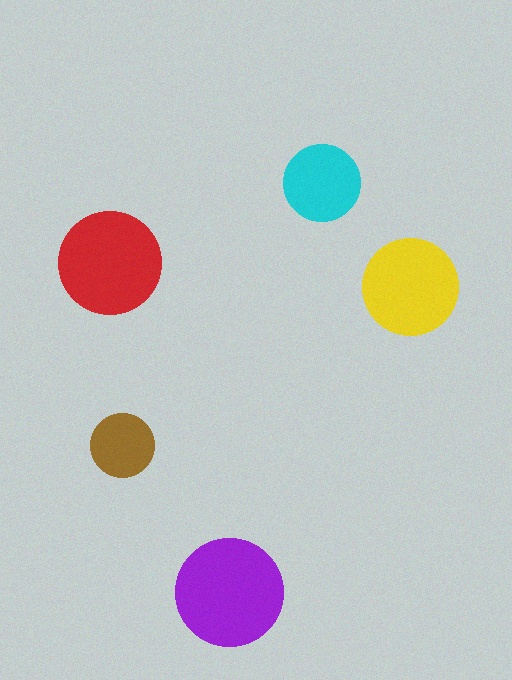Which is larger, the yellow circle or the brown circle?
The yellow one.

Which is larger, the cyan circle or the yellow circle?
The yellow one.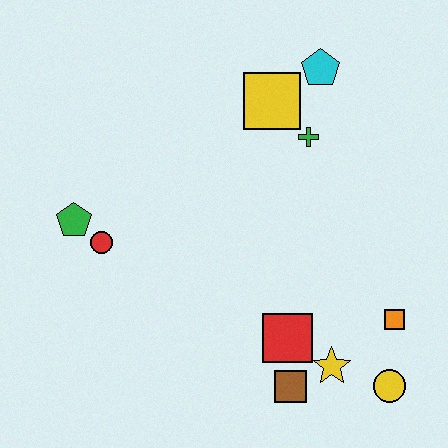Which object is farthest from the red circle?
The yellow circle is farthest from the red circle.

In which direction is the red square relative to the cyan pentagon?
The red square is below the cyan pentagon.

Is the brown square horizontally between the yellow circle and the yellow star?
No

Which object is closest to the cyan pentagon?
The yellow square is closest to the cyan pentagon.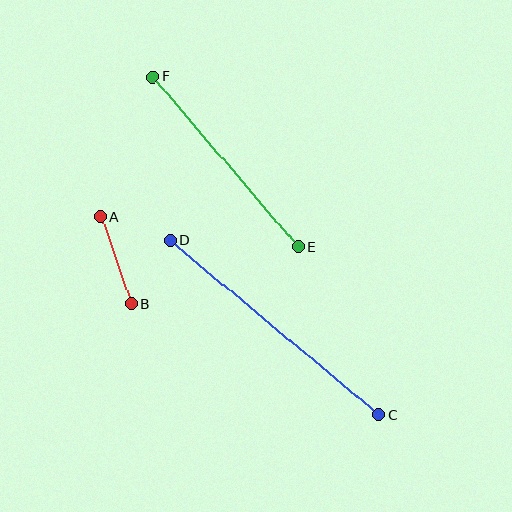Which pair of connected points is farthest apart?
Points C and D are farthest apart.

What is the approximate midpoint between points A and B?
The midpoint is at approximately (116, 260) pixels.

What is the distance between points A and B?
The distance is approximately 92 pixels.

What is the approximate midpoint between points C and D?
The midpoint is at approximately (274, 328) pixels.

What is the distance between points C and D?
The distance is approximately 272 pixels.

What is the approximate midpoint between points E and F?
The midpoint is at approximately (225, 162) pixels.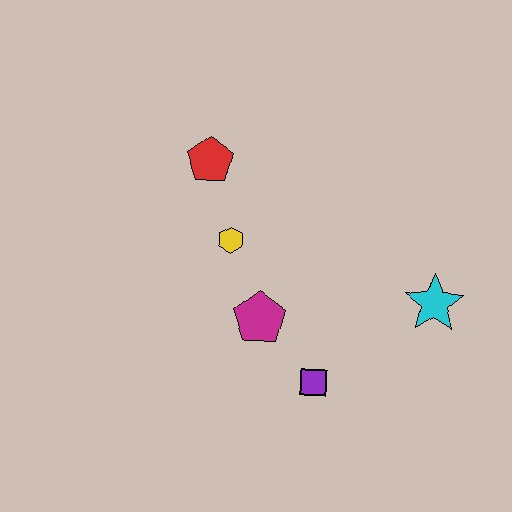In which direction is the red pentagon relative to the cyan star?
The red pentagon is to the left of the cyan star.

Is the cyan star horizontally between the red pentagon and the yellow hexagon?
No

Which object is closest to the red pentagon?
The yellow hexagon is closest to the red pentagon.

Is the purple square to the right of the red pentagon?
Yes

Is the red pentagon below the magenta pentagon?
No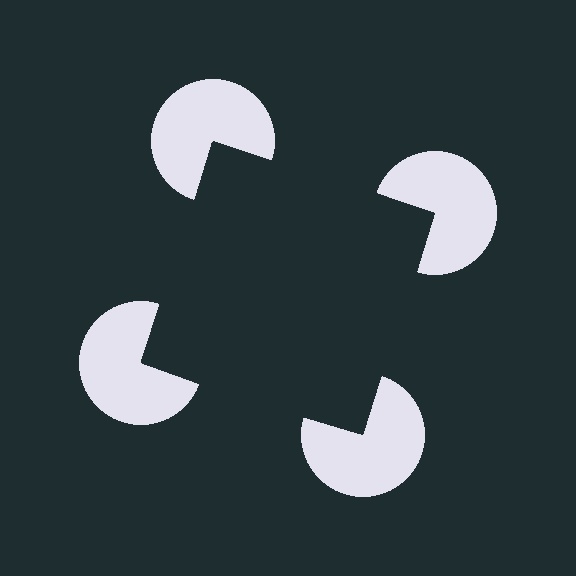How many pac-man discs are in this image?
There are 4 — one at each vertex of the illusory square.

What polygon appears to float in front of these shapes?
An illusory square — its edges are inferred from the aligned wedge cuts in the pac-man discs, not physically drawn.